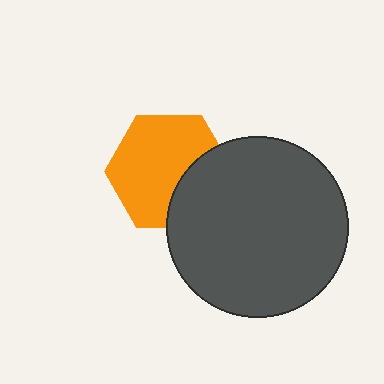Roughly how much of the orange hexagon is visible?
Most of it is visible (roughly 70%).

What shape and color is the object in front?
The object in front is a dark gray circle.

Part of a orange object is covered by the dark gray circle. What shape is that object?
It is a hexagon.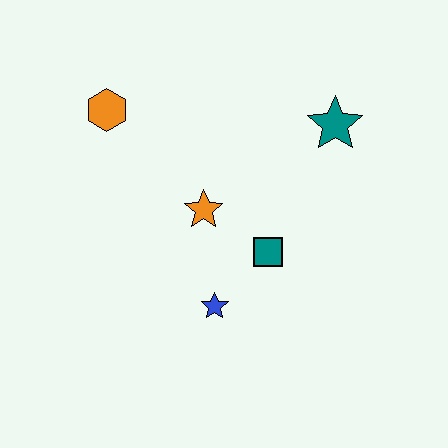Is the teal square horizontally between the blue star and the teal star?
Yes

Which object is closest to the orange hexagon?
The orange star is closest to the orange hexagon.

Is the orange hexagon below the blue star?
No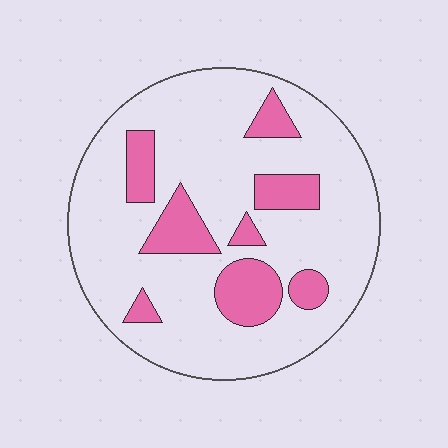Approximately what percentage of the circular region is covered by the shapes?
Approximately 20%.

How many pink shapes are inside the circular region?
8.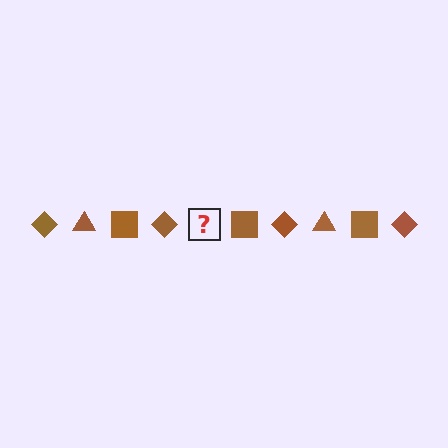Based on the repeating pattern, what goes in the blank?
The blank should be a brown triangle.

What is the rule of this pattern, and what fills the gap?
The rule is that the pattern cycles through diamond, triangle, square shapes in brown. The gap should be filled with a brown triangle.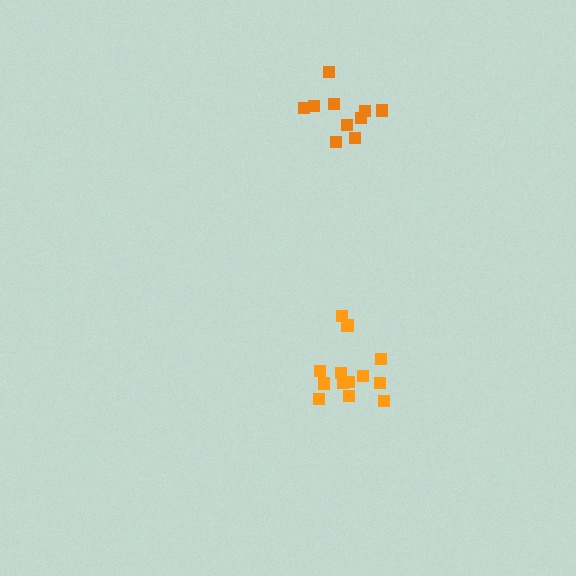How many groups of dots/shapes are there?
There are 2 groups.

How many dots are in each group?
Group 1: 10 dots, Group 2: 13 dots (23 total).